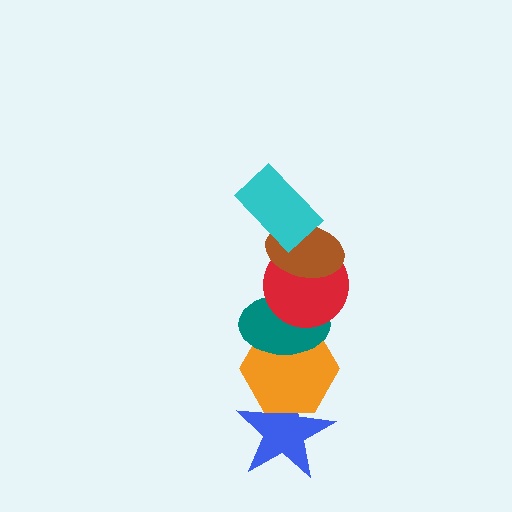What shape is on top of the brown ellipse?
The cyan rectangle is on top of the brown ellipse.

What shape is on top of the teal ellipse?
The red circle is on top of the teal ellipse.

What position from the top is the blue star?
The blue star is 6th from the top.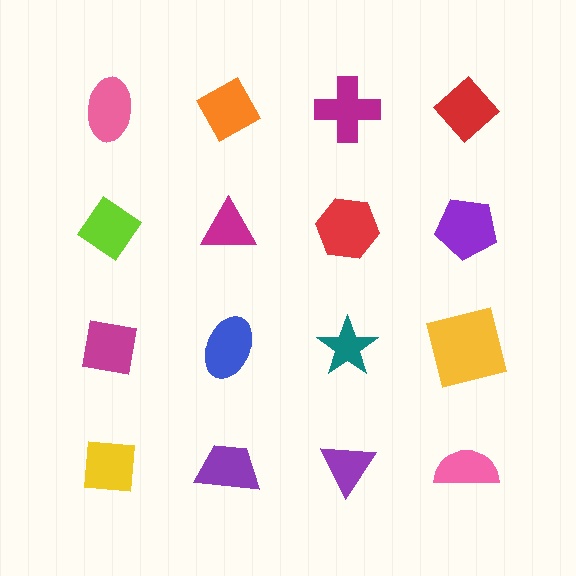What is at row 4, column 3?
A purple triangle.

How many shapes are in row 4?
4 shapes.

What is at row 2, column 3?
A red hexagon.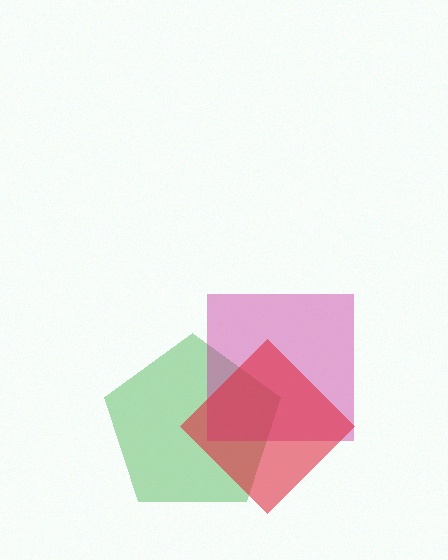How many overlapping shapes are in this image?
There are 3 overlapping shapes in the image.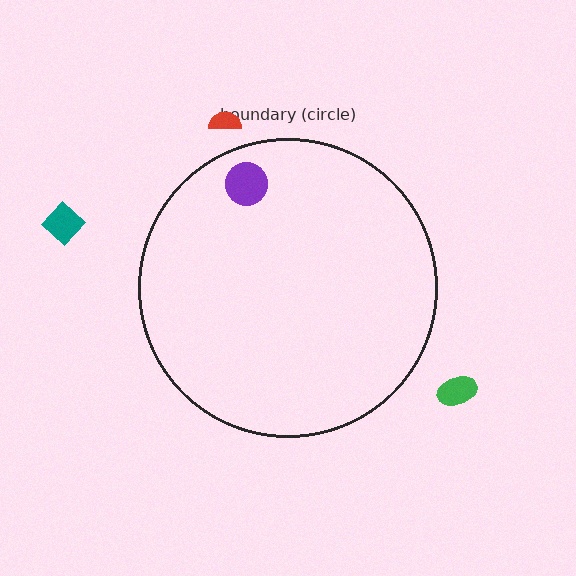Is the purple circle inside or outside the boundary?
Inside.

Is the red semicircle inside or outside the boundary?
Outside.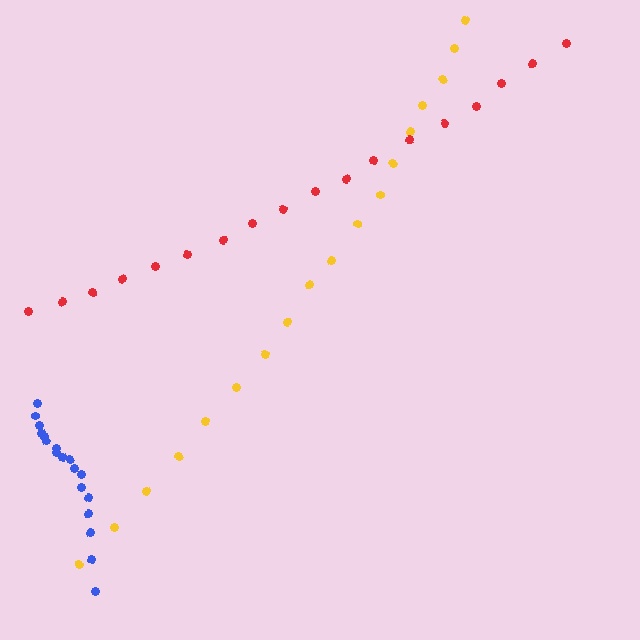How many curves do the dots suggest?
There are 3 distinct paths.